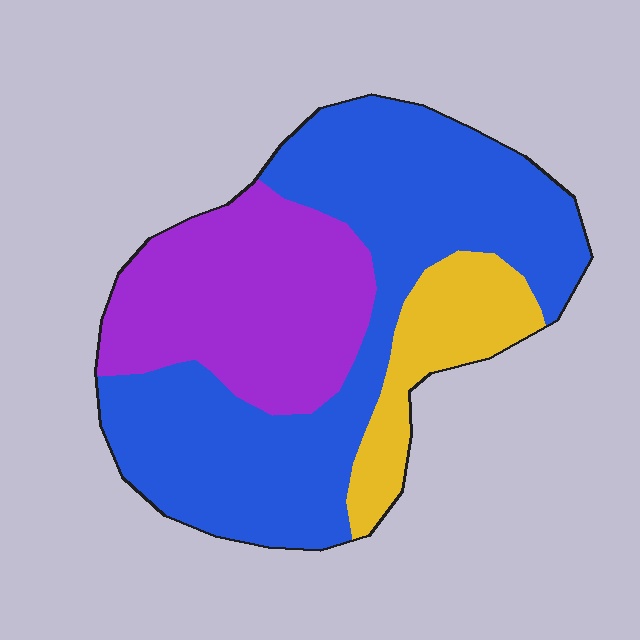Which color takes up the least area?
Yellow, at roughly 15%.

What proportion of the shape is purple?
Purple takes up between a quarter and a half of the shape.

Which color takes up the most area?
Blue, at roughly 55%.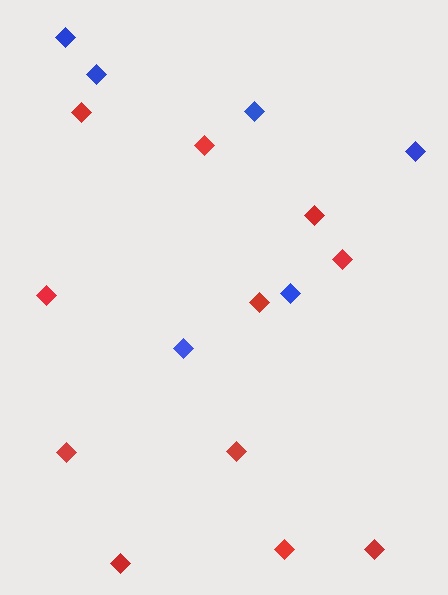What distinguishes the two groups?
There are 2 groups: one group of blue diamonds (6) and one group of red diamonds (11).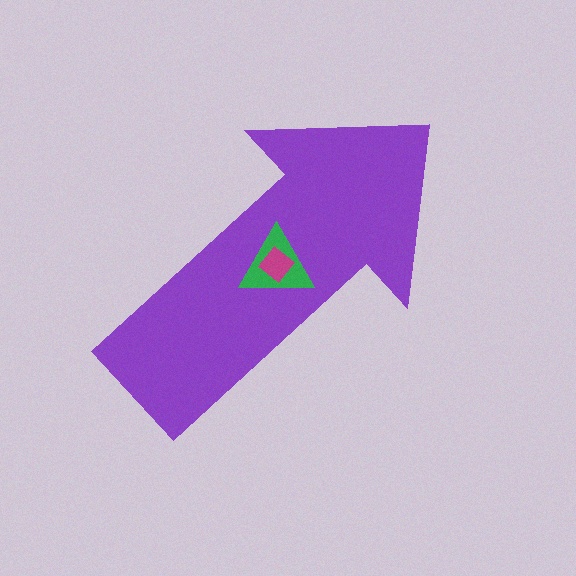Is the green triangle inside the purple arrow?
Yes.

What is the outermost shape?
The purple arrow.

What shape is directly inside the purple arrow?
The green triangle.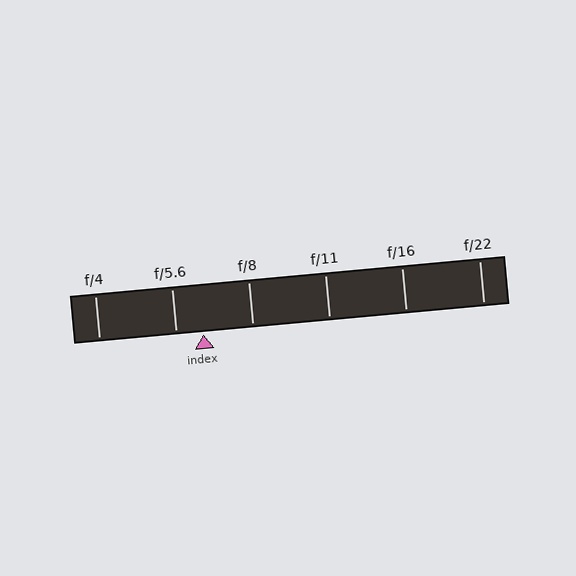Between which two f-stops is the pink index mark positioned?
The index mark is between f/5.6 and f/8.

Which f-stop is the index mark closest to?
The index mark is closest to f/5.6.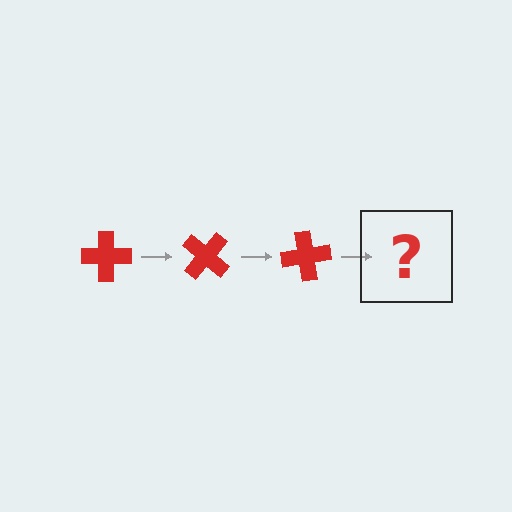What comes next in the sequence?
The next element should be a red cross rotated 120 degrees.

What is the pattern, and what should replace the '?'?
The pattern is that the cross rotates 40 degrees each step. The '?' should be a red cross rotated 120 degrees.